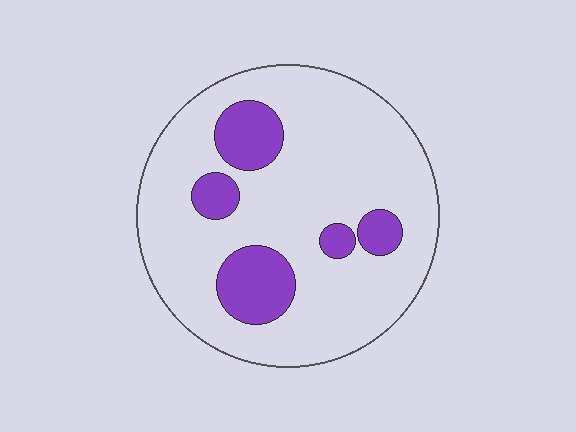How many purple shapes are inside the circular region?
5.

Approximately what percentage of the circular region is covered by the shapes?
Approximately 20%.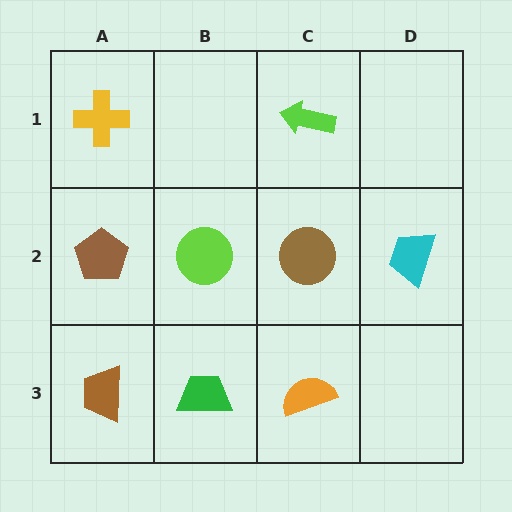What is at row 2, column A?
A brown pentagon.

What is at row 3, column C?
An orange semicircle.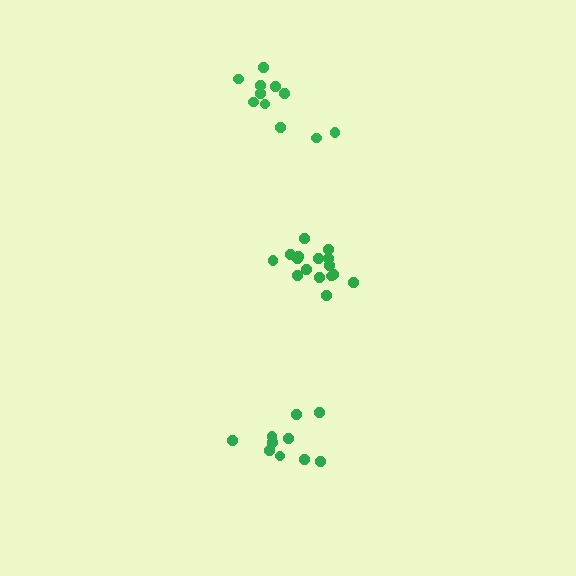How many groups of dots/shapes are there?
There are 3 groups.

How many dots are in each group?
Group 1: 11 dots, Group 2: 16 dots, Group 3: 10 dots (37 total).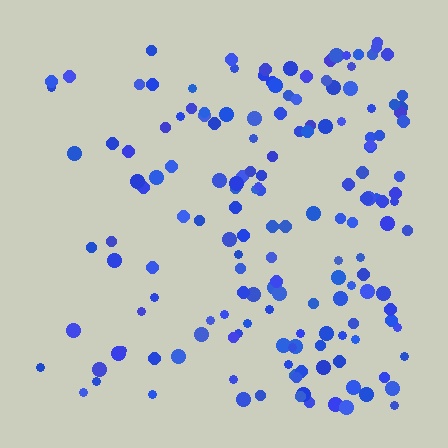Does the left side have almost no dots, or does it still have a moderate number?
Still a moderate number, just noticeably fewer than the right.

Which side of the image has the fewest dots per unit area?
The left.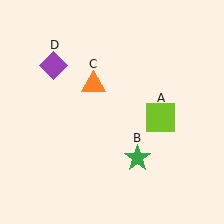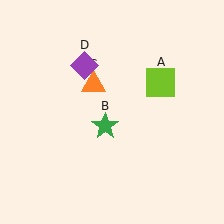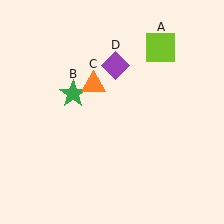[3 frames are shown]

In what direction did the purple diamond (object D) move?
The purple diamond (object D) moved right.